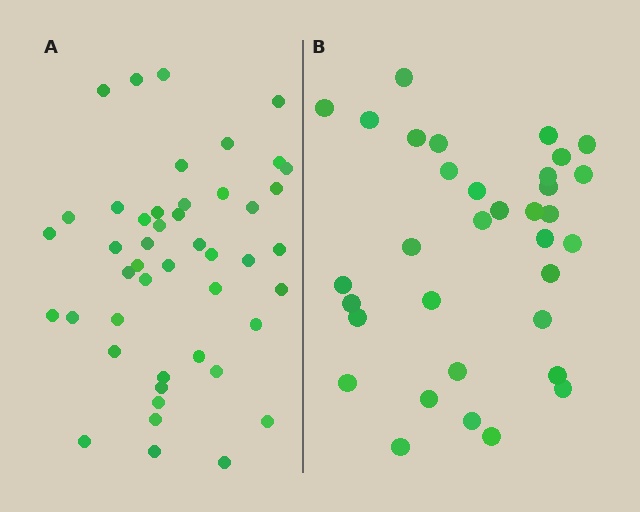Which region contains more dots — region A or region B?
Region A (the left region) has more dots.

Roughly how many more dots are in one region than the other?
Region A has roughly 12 or so more dots than region B.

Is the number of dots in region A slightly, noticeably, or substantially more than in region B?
Region A has noticeably more, but not dramatically so. The ratio is roughly 1.4 to 1.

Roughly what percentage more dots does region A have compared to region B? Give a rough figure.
About 35% more.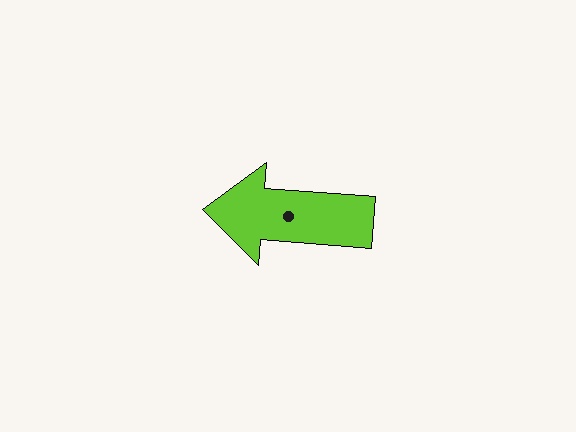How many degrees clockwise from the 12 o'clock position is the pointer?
Approximately 274 degrees.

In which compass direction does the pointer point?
West.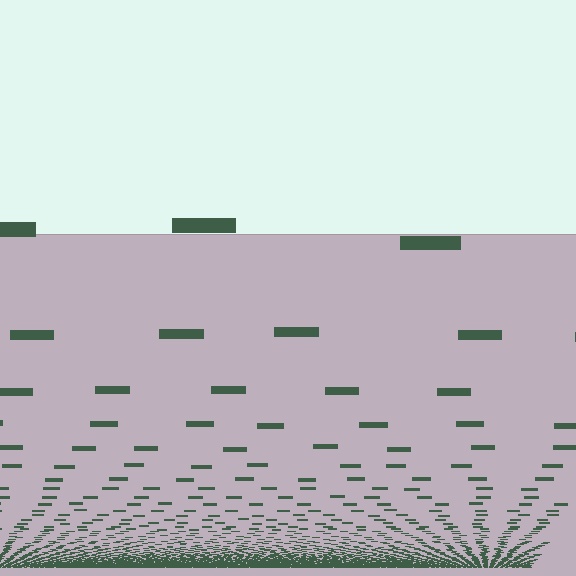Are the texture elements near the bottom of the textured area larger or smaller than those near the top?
Smaller. The gradient is inverted — elements near the bottom are smaller and denser.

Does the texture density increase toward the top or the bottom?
Density increases toward the bottom.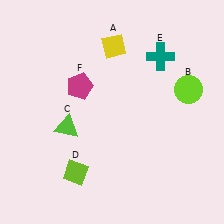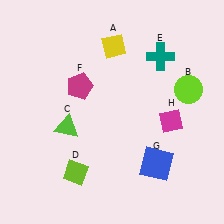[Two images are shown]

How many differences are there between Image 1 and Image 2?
There are 2 differences between the two images.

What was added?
A blue square (G), a magenta diamond (H) were added in Image 2.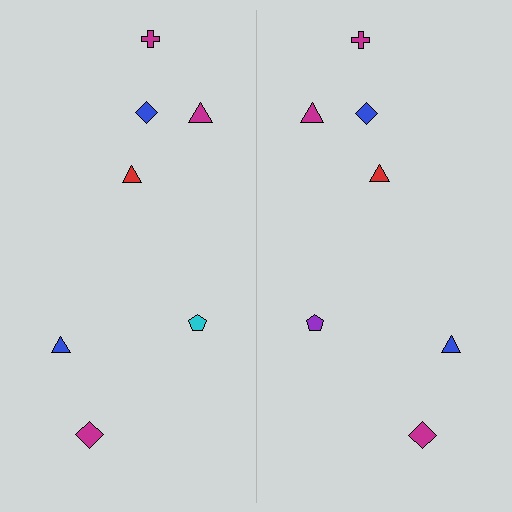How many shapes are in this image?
There are 14 shapes in this image.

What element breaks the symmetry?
The purple pentagon on the right side breaks the symmetry — its mirror counterpart is cyan.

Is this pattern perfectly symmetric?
No, the pattern is not perfectly symmetric. The purple pentagon on the right side breaks the symmetry — its mirror counterpart is cyan.